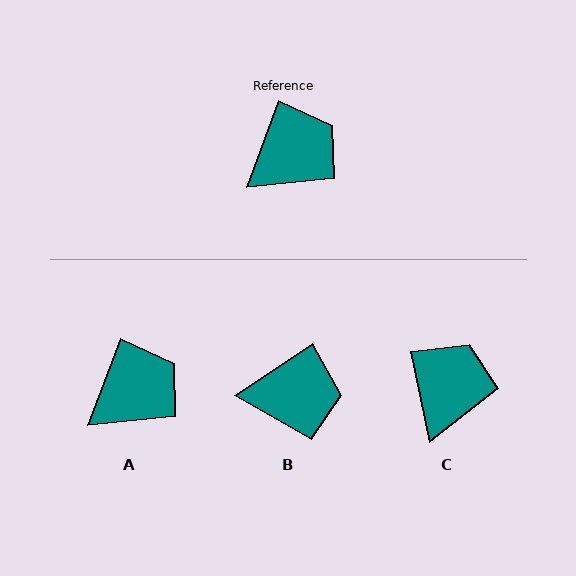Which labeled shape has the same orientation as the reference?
A.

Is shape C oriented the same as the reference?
No, it is off by about 32 degrees.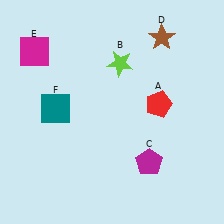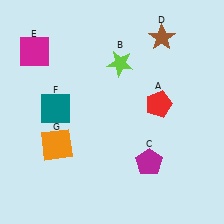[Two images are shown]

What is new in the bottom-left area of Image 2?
An orange square (G) was added in the bottom-left area of Image 2.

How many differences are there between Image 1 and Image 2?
There is 1 difference between the two images.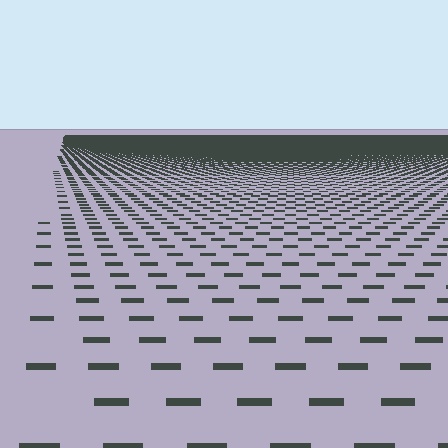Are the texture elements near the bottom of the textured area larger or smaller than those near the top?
Larger. Near the bottom, elements are closer to the viewer and appear at a bigger on-screen size.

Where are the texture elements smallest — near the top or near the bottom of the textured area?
Near the top.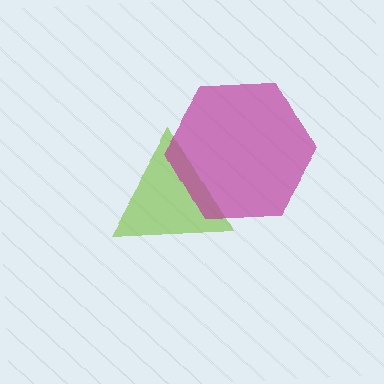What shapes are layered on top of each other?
The layered shapes are: a lime triangle, a magenta hexagon.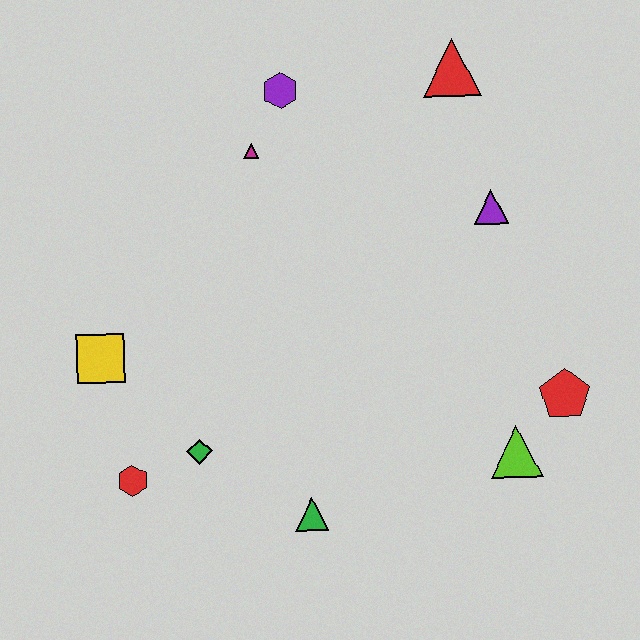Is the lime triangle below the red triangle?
Yes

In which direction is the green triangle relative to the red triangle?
The green triangle is below the red triangle.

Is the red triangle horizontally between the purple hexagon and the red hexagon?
No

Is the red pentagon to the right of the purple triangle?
Yes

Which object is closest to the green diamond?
The red hexagon is closest to the green diamond.